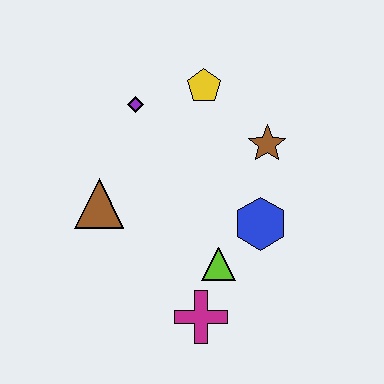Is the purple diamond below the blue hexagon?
No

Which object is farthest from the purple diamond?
The magenta cross is farthest from the purple diamond.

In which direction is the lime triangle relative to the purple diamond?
The lime triangle is below the purple diamond.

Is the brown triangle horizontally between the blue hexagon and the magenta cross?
No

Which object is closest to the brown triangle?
The purple diamond is closest to the brown triangle.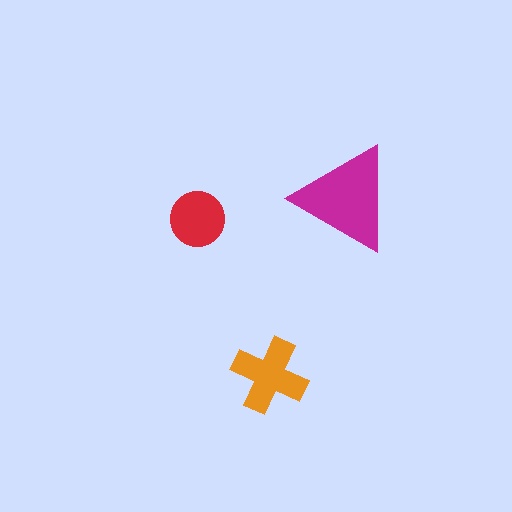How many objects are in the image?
There are 3 objects in the image.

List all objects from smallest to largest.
The red circle, the orange cross, the magenta triangle.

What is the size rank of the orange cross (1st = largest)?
2nd.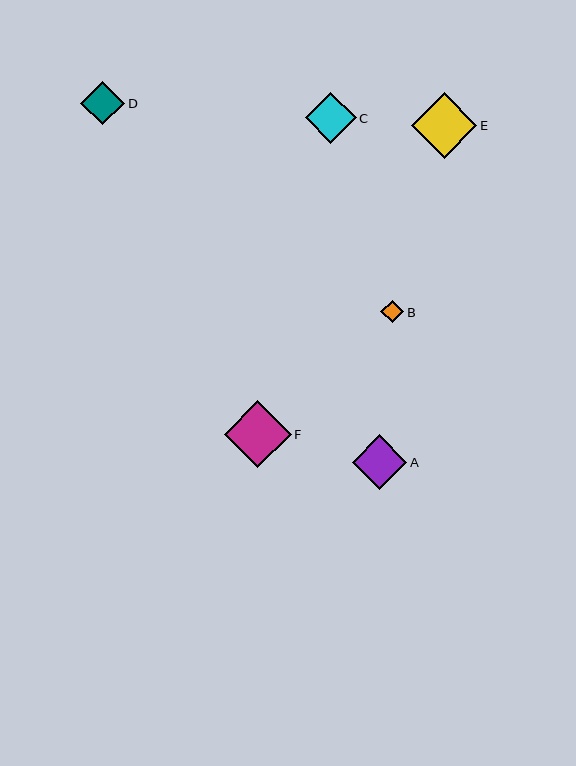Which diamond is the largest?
Diamond F is the largest with a size of approximately 67 pixels.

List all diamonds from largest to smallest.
From largest to smallest: F, E, A, C, D, B.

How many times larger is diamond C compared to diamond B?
Diamond C is approximately 2.2 times the size of diamond B.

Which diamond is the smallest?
Diamond B is the smallest with a size of approximately 23 pixels.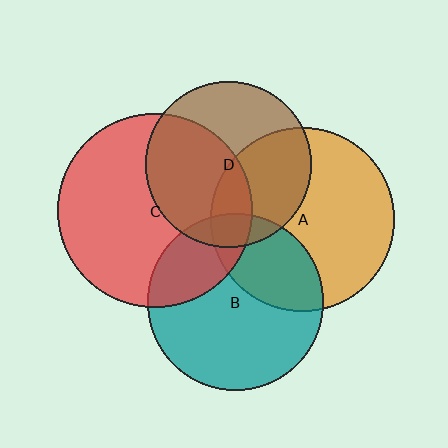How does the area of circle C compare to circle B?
Approximately 1.2 times.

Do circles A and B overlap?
Yes.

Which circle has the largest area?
Circle C (red).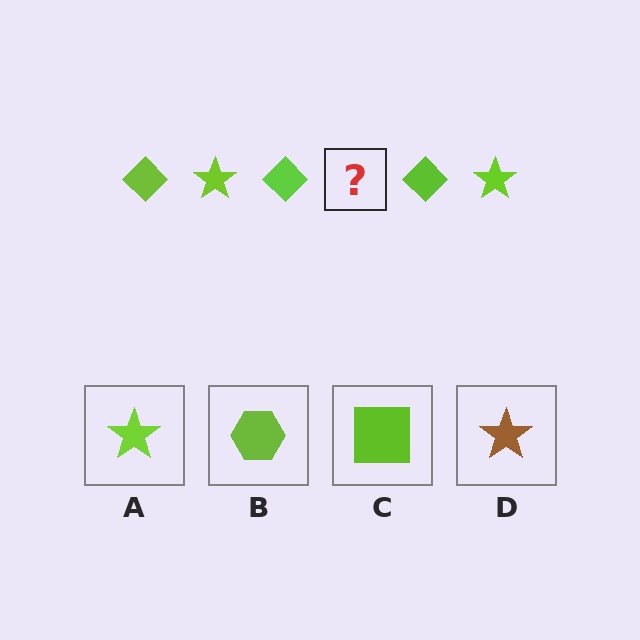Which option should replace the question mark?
Option A.